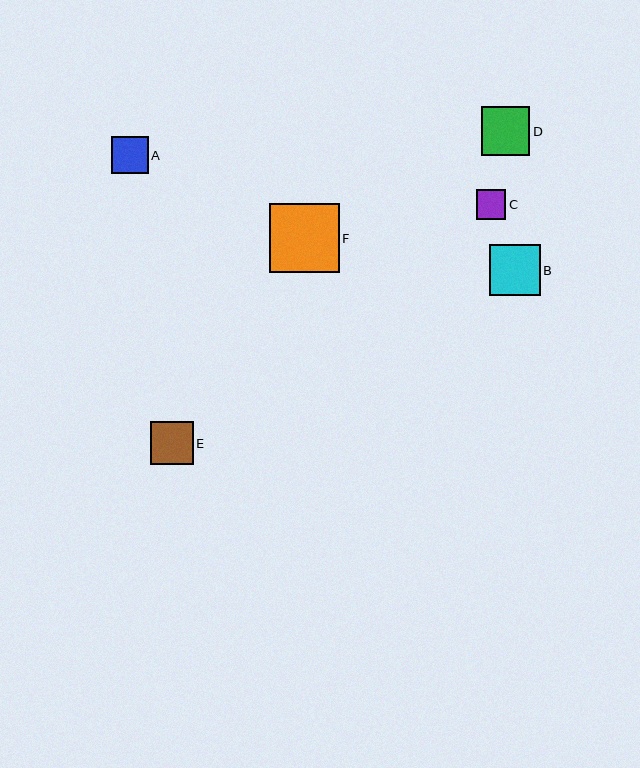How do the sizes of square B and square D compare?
Square B and square D are approximately the same size.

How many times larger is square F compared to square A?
Square F is approximately 1.9 times the size of square A.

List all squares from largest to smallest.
From largest to smallest: F, B, D, E, A, C.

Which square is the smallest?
Square C is the smallest with a size of approximately 29 pixels.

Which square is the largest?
Square F is the largest with a size of approximately 69 pixels.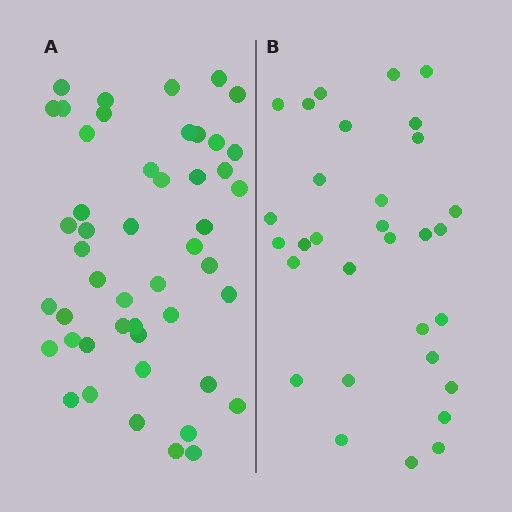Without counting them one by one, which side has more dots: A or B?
Region A (the left region) has more dots.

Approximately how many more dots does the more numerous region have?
Region A has approximately 15 more dots than region B.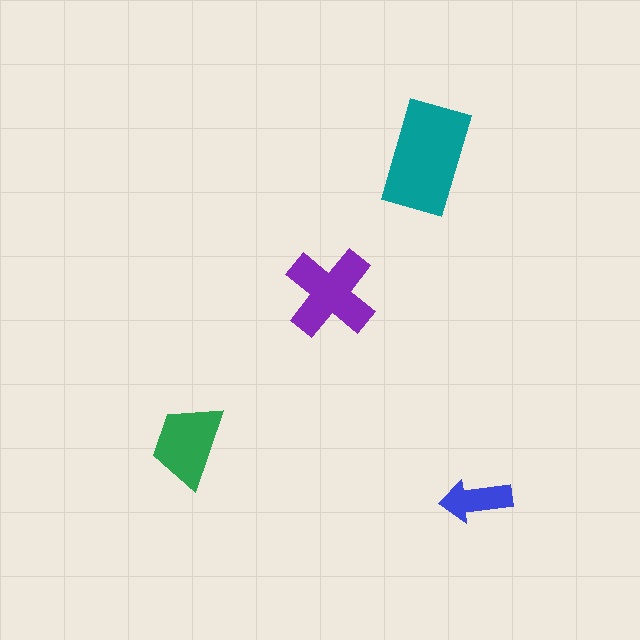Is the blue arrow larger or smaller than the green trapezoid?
Smaller.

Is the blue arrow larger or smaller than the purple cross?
Smaller.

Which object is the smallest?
The blue arrow.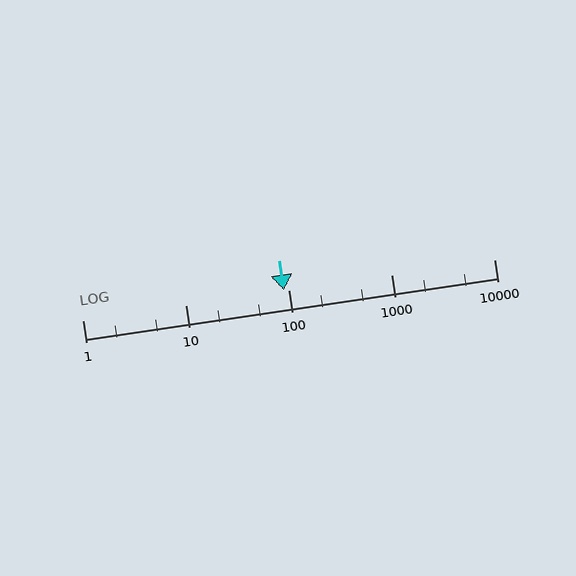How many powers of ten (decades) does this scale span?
The scale spans 4 decades, from 1 to 10000.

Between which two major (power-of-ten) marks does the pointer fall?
The pointer is between 10 and 100.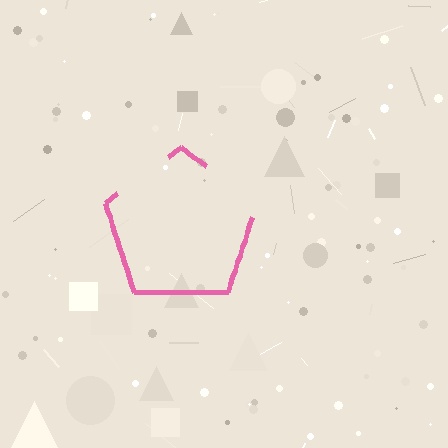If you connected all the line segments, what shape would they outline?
They would outline a pentagon.